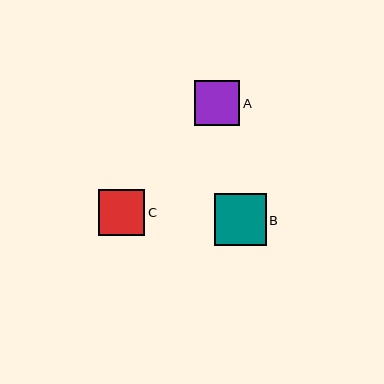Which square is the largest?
Square B is the largest with a size of approximately 52 pixels.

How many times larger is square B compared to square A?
Square B is approximately 1.2 times the size of square A.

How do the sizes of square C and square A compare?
Square C and square A are approximately the same size.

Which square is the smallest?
Square A is the smallest with a size of approximately 45 pixels.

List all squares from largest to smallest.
From largest to smallest: B, C, A.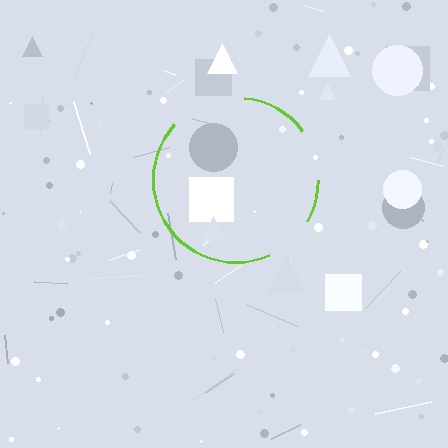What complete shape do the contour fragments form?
The contour fragments form a circle.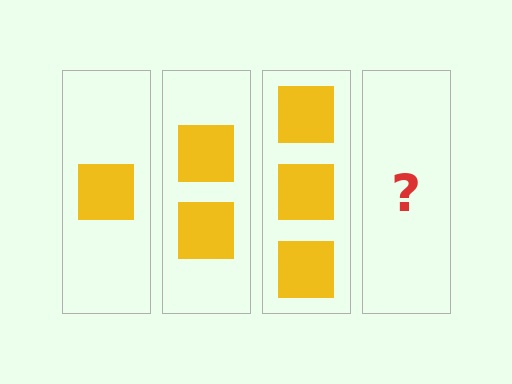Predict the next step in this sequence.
The next step is 4 squares.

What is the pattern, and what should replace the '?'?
The pattern is that each step adds one more square. The '?' should be 4 squares.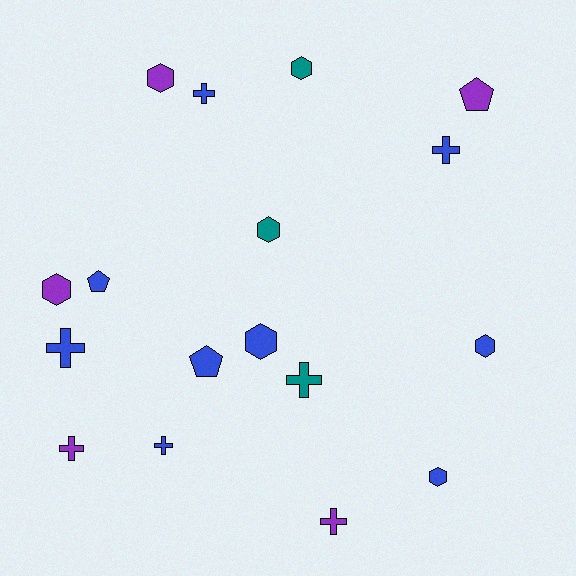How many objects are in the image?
There are 17 objects.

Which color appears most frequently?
Blue, with 9 objects.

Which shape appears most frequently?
Cross, with 7 objects.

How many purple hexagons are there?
There are 2 purple hexagons.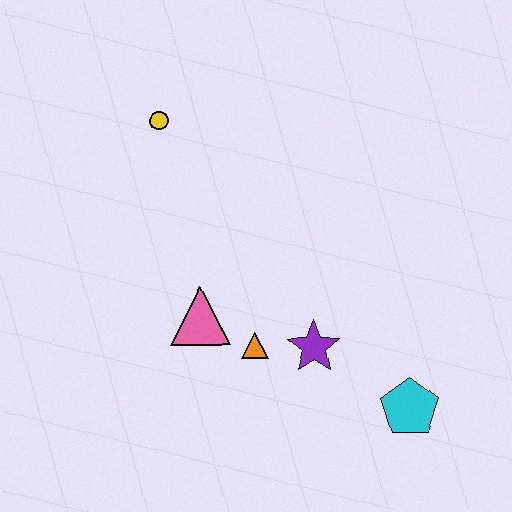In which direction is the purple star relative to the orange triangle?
The purple star is to the right of the orange triangle.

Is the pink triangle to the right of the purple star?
No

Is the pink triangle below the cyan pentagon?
No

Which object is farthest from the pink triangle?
The cyan pentagon is farthest from the pink triangle.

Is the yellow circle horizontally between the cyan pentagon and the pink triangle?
No